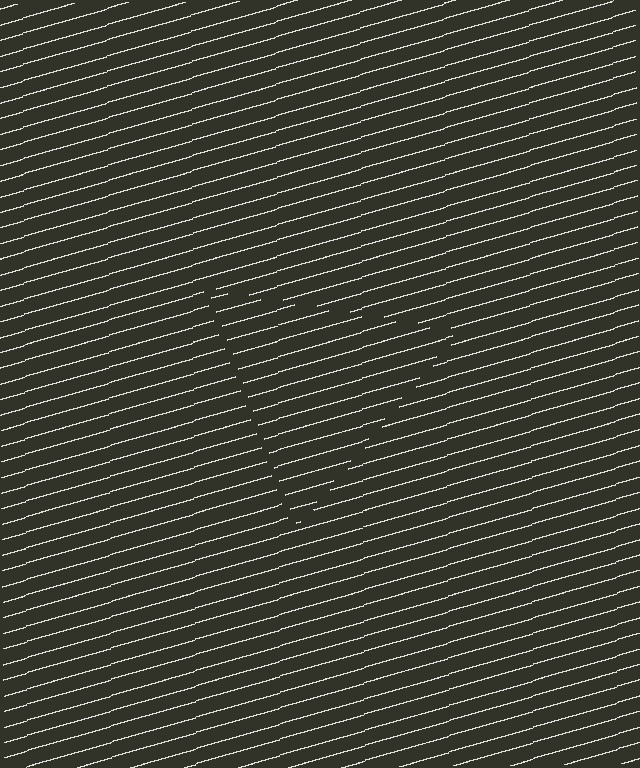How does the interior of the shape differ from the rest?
The interior of the shape contains the same grating, shifted by half a period — the contour is defined by the phase discontinuity where line-ends from the inner and outer gratings abut.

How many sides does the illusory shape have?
3 sides — the line-ends trace a triangle.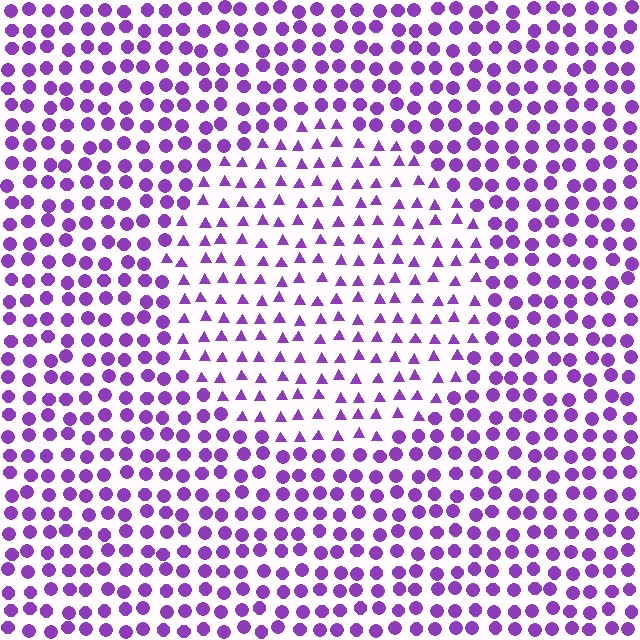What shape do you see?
I see a circle.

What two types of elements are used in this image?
The image uses triangles inside the circle region and circles outside it.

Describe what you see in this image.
The image is filled with small purple elements arranged in a uniform grid. A circle-shaped region contains triangles, while the surrounding area contains circles. The boundary is defined purely by the change in element shape.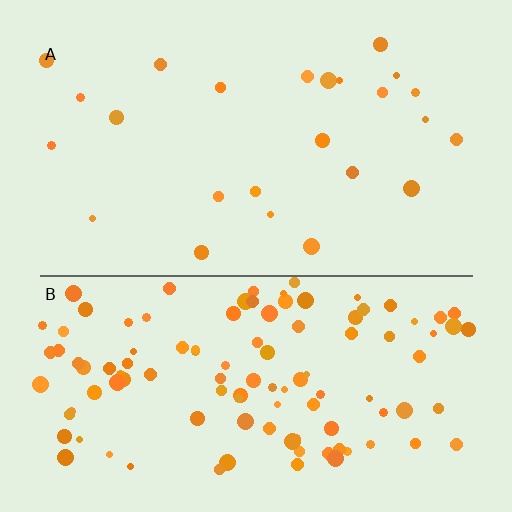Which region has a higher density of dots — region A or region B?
B (the bottom).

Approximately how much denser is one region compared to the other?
Approximately 4.5× — region B over region A.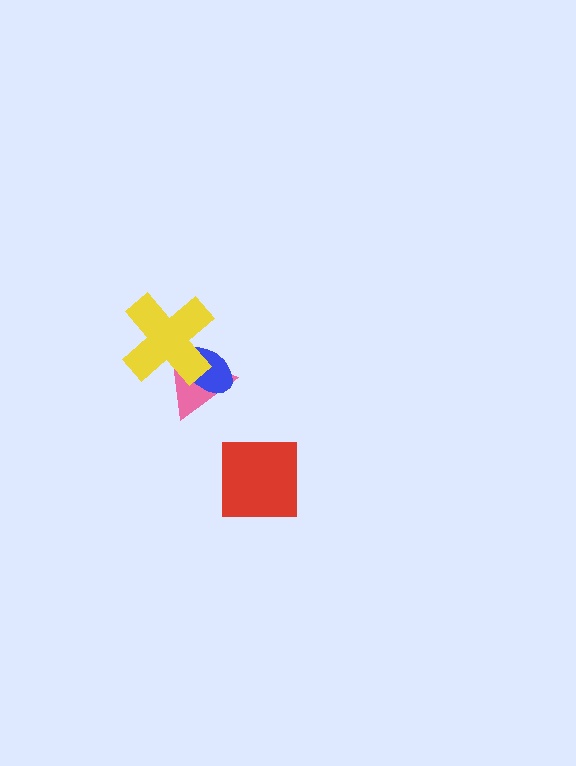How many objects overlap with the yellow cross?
2 objects overlap with the yellow cross.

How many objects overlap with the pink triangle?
2 objects overlap with the pink triangle.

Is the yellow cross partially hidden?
No, no other shape covers it.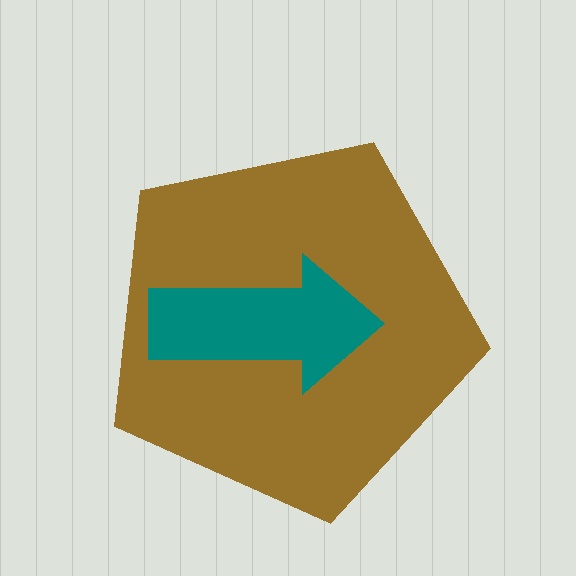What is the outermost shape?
The brown pentagon.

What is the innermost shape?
The teal arrow.